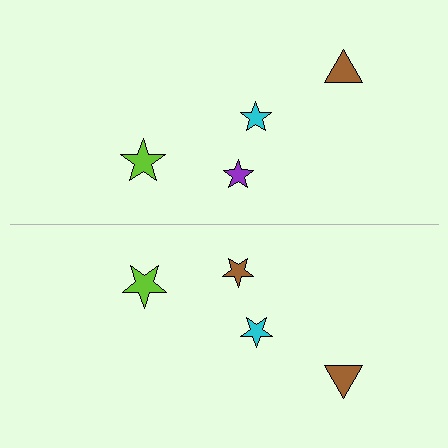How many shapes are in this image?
There are 8 shapes in this image.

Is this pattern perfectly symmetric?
No, the pattern is not perfectly symmetric. The brown star on the bottom side breaks the symmetry — its mirror counterpart is purple.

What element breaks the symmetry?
The brown star on the bottom side breaks the symmetry — its mirror counterpart is purple.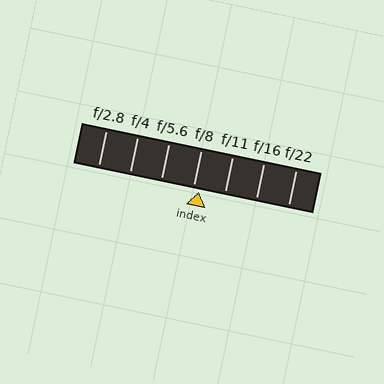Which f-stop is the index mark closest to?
The index mark is closest to f/8.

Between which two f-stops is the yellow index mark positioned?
The index mark is between f/8 and f/11.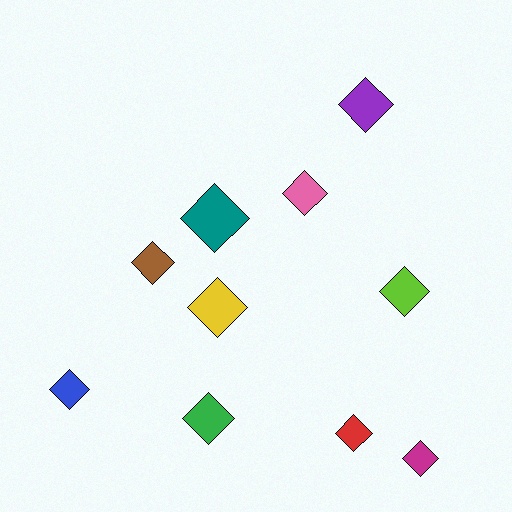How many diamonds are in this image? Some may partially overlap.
There are 10 diamonds.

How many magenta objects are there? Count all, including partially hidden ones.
There is 1 magenta object.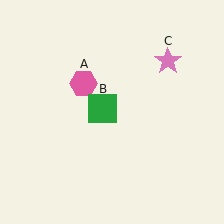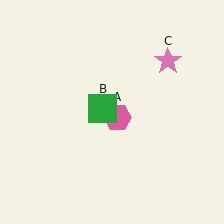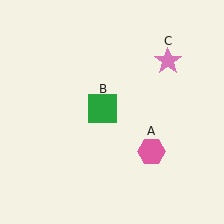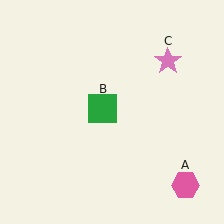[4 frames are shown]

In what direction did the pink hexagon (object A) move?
The pink hexagon (object A) moved down and to the right.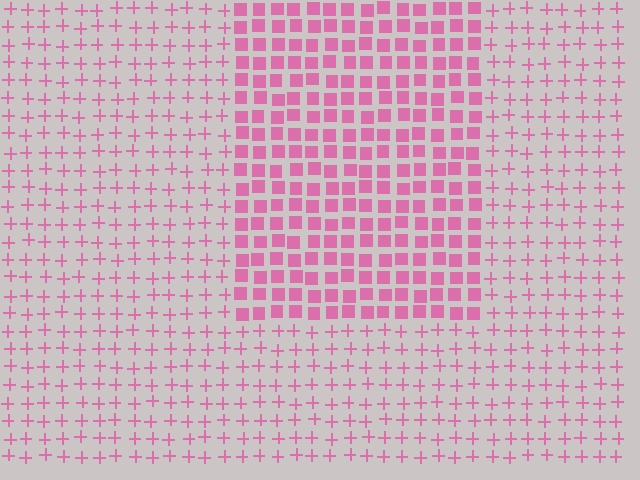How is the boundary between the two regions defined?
The boundary is defined by a change in element shape: squares inside vs. plus signs outside. All elements share the same color and spacing.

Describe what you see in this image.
The image is filled with small pink elements arranged in a uniform grid. A rectangle-shaped region contains squares, while the surrounding area contains plus signs. The boundary is defined purely by the change in element shape.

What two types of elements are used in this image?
The image uses squares inside the rectangle region and plus signs outside it.